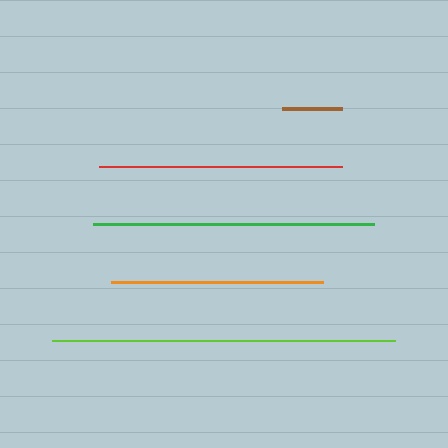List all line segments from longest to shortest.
From longest to shortest: lime, green, red, orange, brown.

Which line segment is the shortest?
The brown line is the shortest at approximately 60 pixels.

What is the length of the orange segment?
The orange segment is approximately 211 pixels long.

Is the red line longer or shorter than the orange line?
The red line is longer than the orange line.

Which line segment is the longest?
The lime line is the longest at approximately 343 pixels.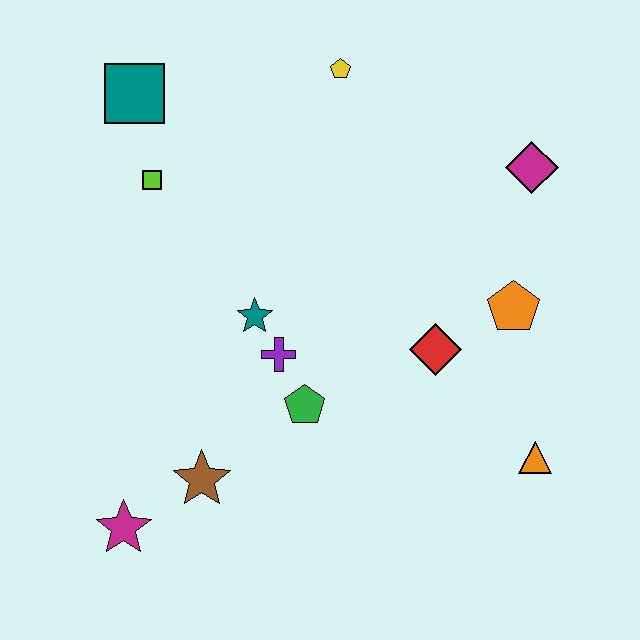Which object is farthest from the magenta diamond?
The magenta star is farthest from the magenta diamond.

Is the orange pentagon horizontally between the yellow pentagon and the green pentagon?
No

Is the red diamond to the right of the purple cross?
Yes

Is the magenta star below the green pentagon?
Yes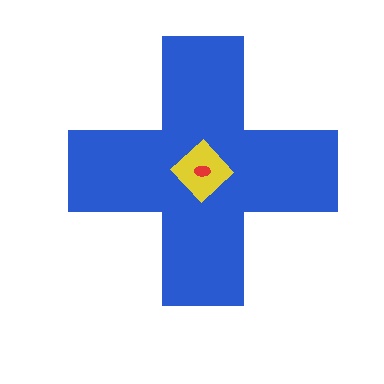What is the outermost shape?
The blue cross.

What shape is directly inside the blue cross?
The yellow diamond.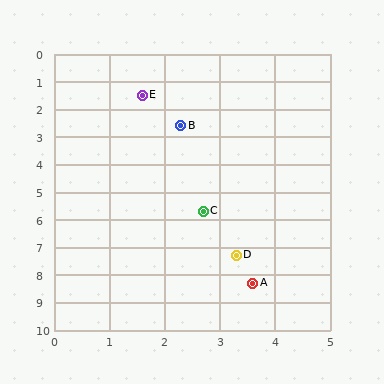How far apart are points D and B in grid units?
Points D and B are about 4.8 grid units apart.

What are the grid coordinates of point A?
Point A is at approximately (3.6, 8.3).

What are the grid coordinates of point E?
Point E is at approximately (1.6, 1.5).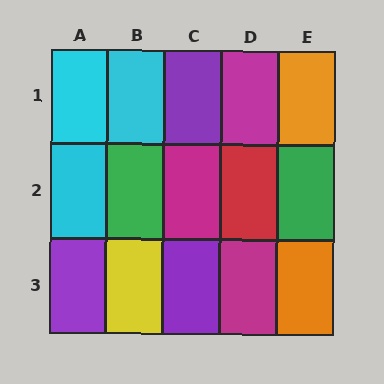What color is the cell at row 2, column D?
Red.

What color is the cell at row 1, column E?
Orange.